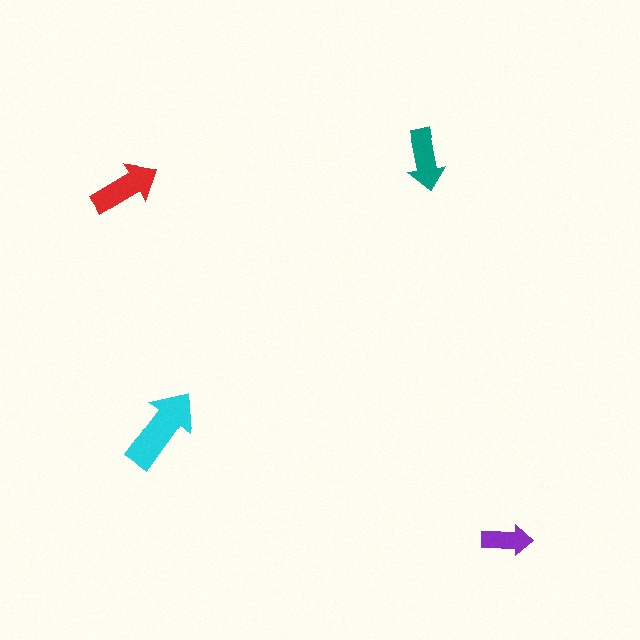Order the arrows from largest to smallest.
the cyan one, the red one, the teal one, the purple one.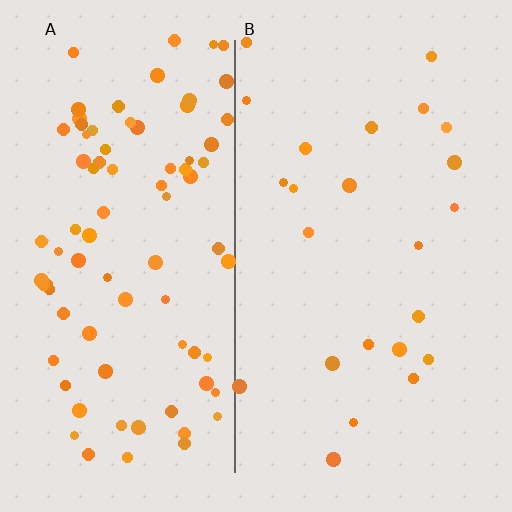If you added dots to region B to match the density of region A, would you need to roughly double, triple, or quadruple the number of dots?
Approximately quadruple.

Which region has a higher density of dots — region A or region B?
A (the left).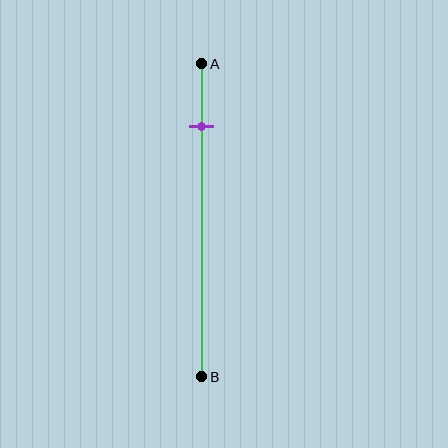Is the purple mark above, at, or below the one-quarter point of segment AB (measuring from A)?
The purple mark is above the one-quarter point of segment AB.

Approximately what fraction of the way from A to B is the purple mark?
The purple mark is approximately 20% of the way from A to B.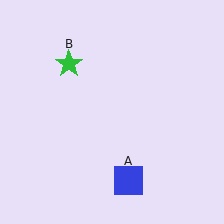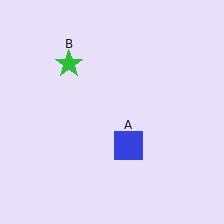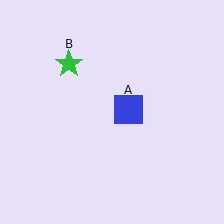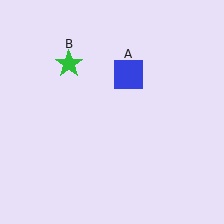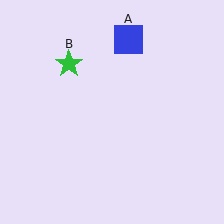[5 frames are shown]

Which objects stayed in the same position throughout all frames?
Green star (object B) remained stationary.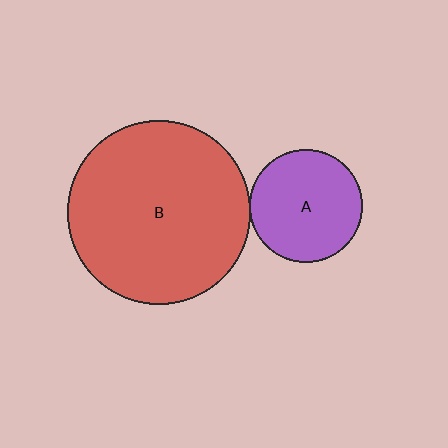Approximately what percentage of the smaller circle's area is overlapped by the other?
Approximately 5%.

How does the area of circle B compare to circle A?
Approximately 2.6 times.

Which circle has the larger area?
Circle B (red).